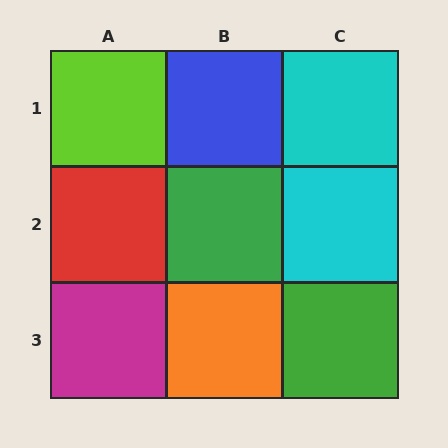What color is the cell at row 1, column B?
Blue.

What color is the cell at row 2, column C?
Cyan.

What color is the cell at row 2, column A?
Red.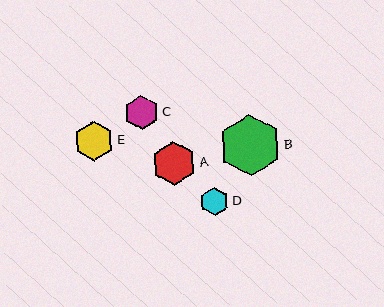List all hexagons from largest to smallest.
From largest to smallest: B, A, E, C, D.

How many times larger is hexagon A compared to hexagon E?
Hexagon A is approximately 1.1 times the size of hexagon E.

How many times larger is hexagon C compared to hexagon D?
Hexagon C is approximately 1.2 times the size of hexagon D.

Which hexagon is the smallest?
Hexagon D is the smallest with a size of approximately 28 pixels.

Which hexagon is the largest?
Hexagon B is the largest with a size of approximately 62 pixels.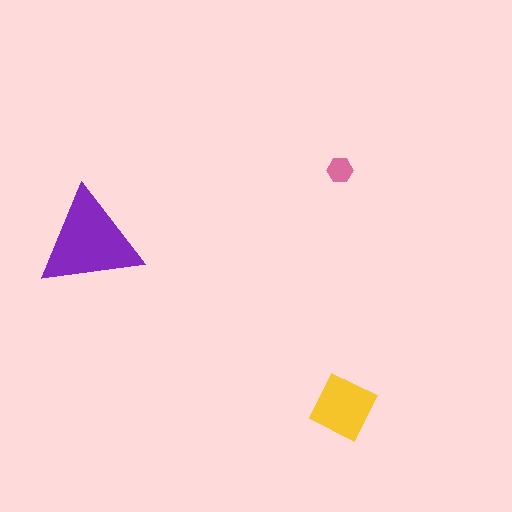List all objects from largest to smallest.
The purple triangle, the yellow square, the pink hexagon.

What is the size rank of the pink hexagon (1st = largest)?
3rd.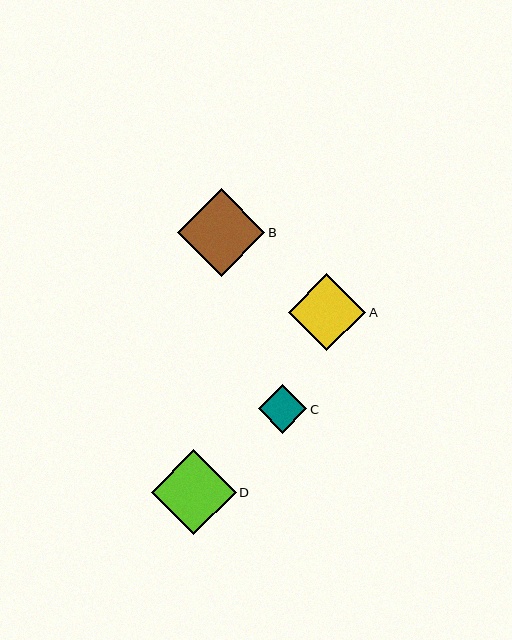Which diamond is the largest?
Diamond B is the largest with a size of approximately 88 pixels.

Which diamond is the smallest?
Diamond C is the smallest with a size of approximately 48 pixels.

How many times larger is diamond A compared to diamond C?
Diamond A is approximately 1.6 times the size of diamond C.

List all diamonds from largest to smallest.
From largest to smallest: B, D, A, C.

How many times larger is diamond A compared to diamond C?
Diamond A is approximately 1.6 times the size of diamond C.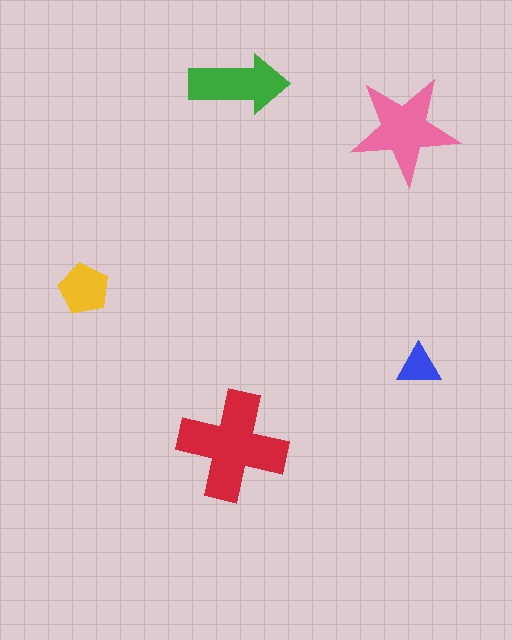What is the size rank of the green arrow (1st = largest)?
3rd.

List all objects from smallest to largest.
The blue triangle, the yellow pentagon, the green arrow, the pink star, the red cross.